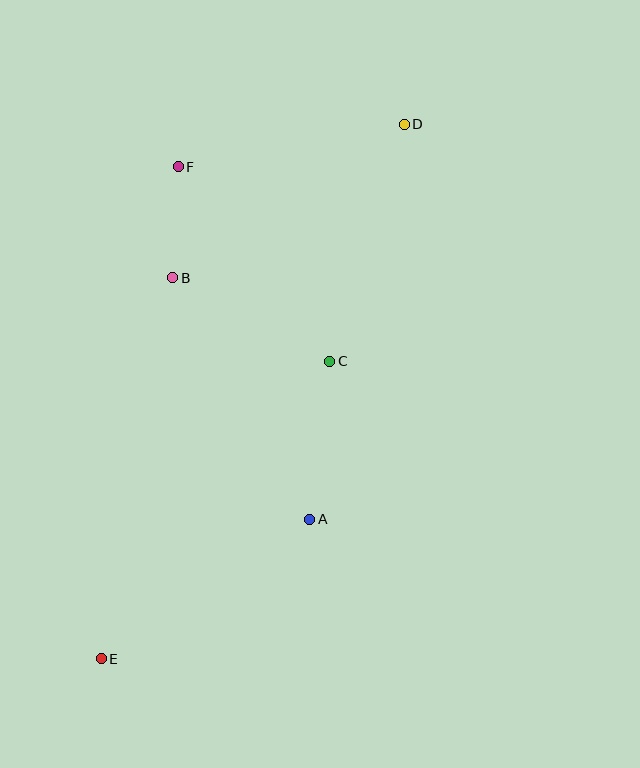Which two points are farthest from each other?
Points D and E are farthest from each other.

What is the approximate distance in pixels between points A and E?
The distance between A and E is approximately 251 pixels.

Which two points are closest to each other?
Points B and F are closest to each other.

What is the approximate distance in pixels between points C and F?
The distance between C and F is approximately 246 pixels.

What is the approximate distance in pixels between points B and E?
The distance between B and E is approximately 388 pixels.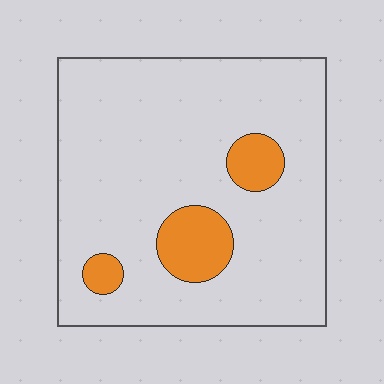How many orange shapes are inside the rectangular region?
3.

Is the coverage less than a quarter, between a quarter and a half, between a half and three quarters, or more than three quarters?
Less than a quarter.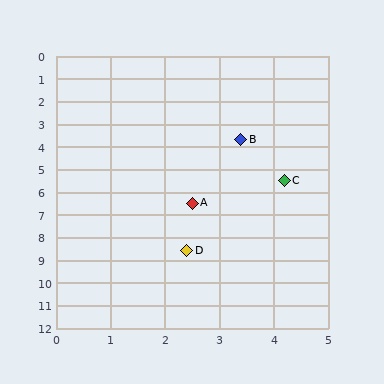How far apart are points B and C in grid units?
Points B and C are about 2.0 grid units apart.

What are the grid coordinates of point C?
Point C is at approximately (4.2, 5.5).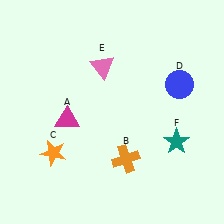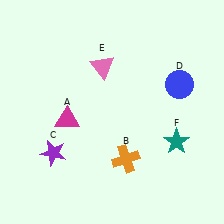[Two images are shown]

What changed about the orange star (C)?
In Image 1, C is orange. In Image 2, it changed to purple.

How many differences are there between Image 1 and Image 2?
There is 1 difference between the two images.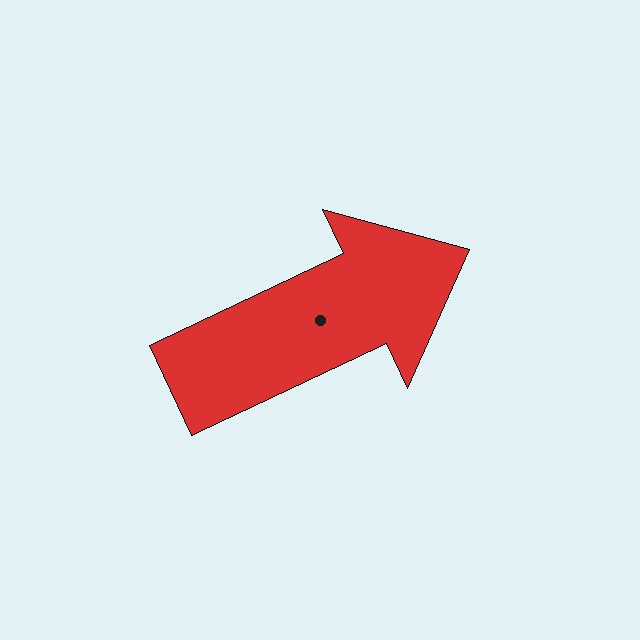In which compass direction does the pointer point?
Northeast.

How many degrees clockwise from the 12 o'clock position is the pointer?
Approximately 65 degrees.